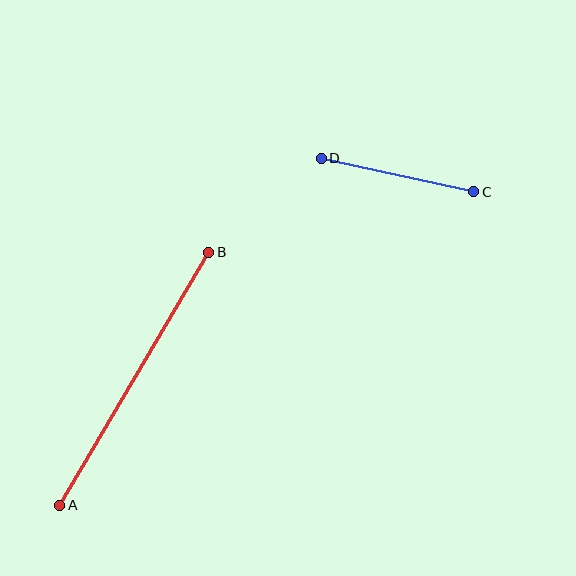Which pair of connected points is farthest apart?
Points A and B are farthest apart.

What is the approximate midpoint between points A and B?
The midpoint is at approximately (134, 379) pixels.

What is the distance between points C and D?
The distance is approximately 156 pixels.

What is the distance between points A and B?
The distance is approximately 294 pixels.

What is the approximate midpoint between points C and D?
The midpoint is at approximately (398, 175) pixels.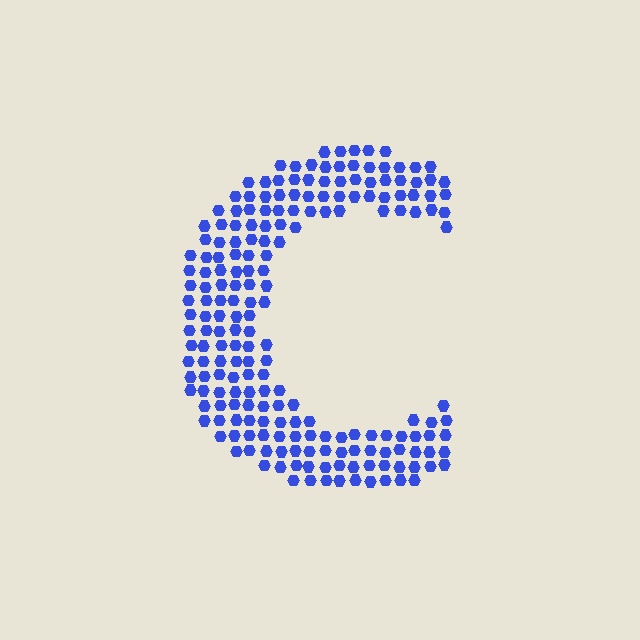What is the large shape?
The large shape is the letter C.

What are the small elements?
The small elements are hexagons.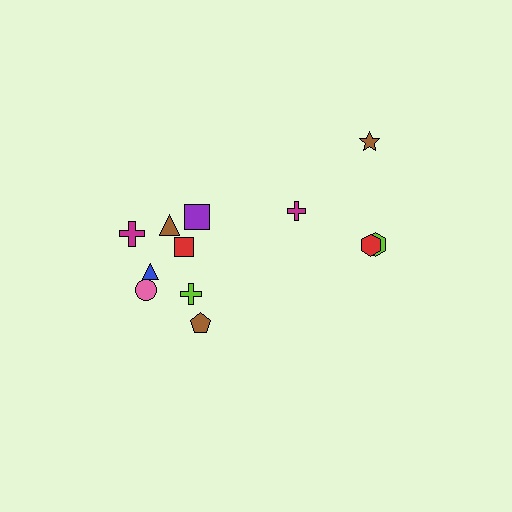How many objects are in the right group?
There are 4 objects.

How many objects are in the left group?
There are 8 objects.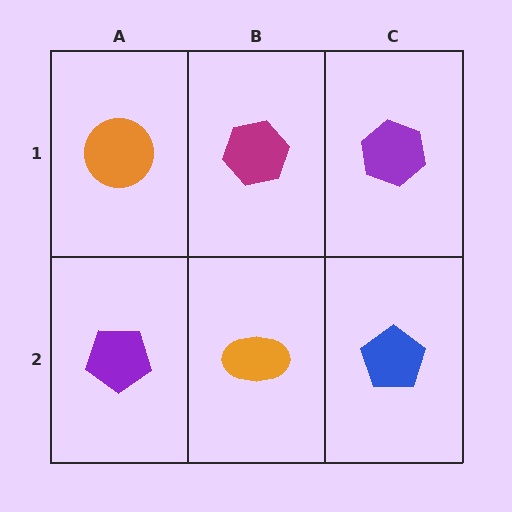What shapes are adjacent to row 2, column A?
An orange circle (row 1, column A), an orange ellipse (row 2, column B).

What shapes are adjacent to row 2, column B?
A magenta hexagon (row 1, column B), a purple pentagon (row 2, column A), a blue pentagon (row 2, column C).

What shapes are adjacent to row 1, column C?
A blue pentagon (row 2, column C), a magenta hexagon (row 1, column B).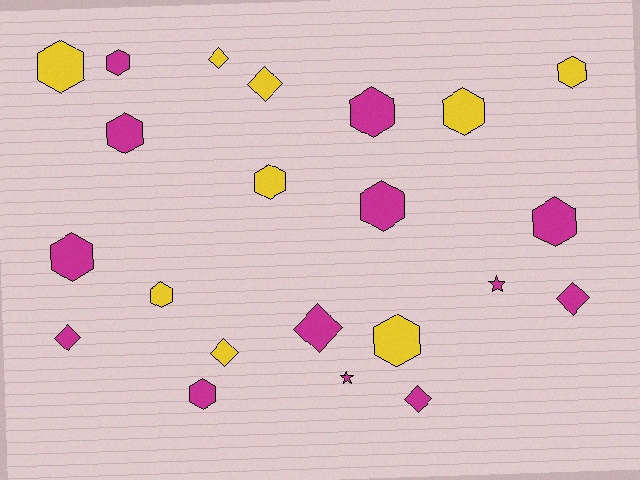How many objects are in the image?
There are 22 objects.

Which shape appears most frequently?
Hexagon, with 13 objects.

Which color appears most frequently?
Magenta, with 13 objects.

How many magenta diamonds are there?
There are 4 magenta diamonds.